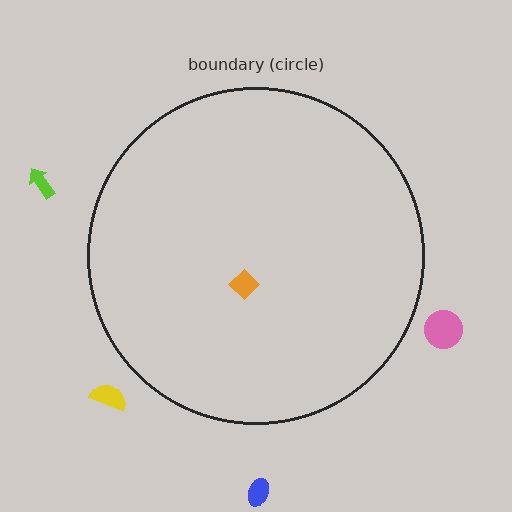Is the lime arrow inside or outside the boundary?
Outside.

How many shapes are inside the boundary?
1 inside, 4 outside.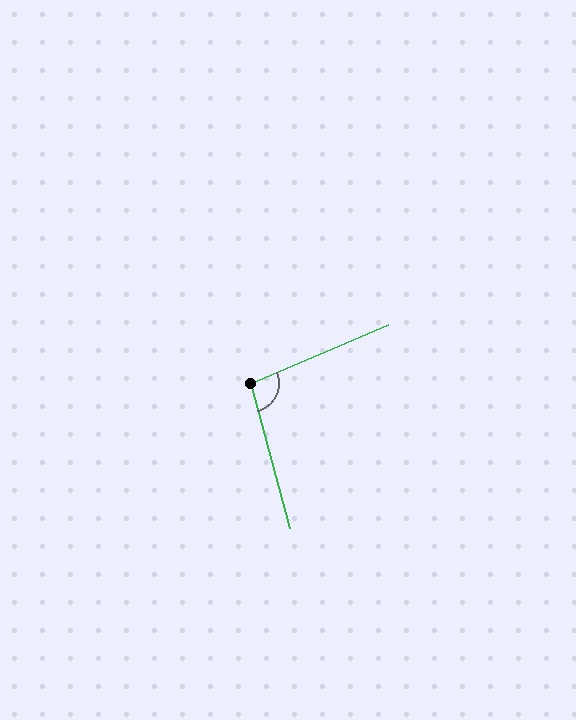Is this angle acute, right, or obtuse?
It is obtuse.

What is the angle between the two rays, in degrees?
Approximately 98 degrees.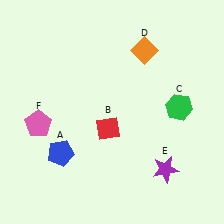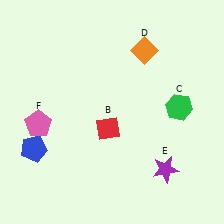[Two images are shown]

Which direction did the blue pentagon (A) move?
The blue pentagon (A) moved left.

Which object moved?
The blue pentagon (A) moved left.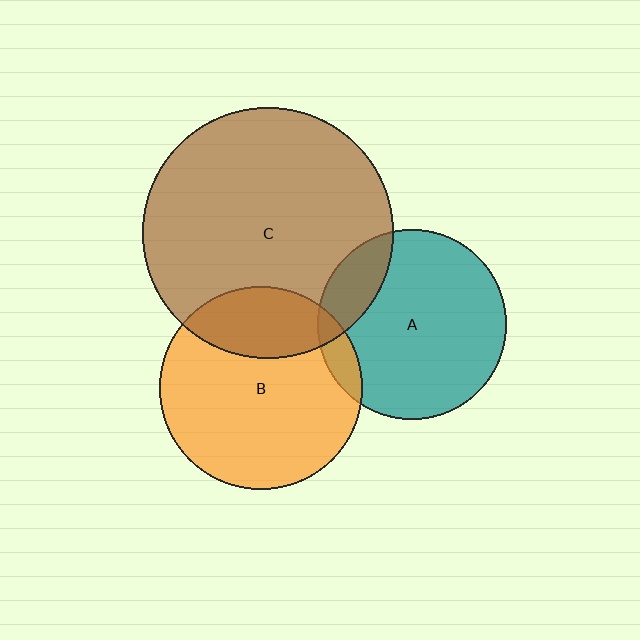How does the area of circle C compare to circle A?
Approximately 1.8 times.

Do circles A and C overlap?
Yes.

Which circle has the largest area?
Circle C (brown).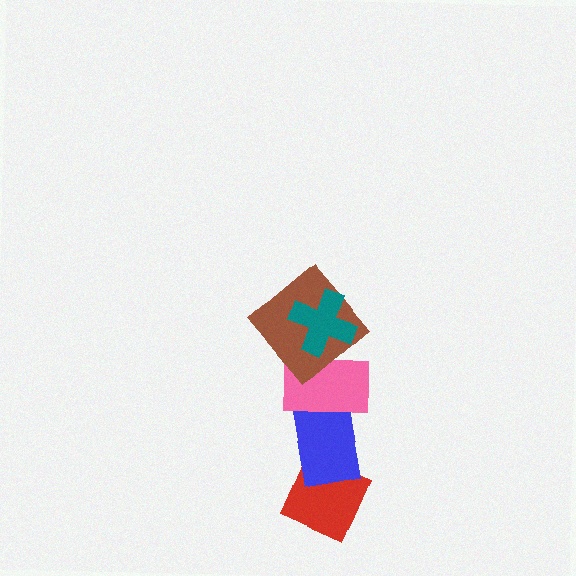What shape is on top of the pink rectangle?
The brown diamond is on top of the pink rectangle.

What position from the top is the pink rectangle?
The pink rectangle is 3rd from the top.